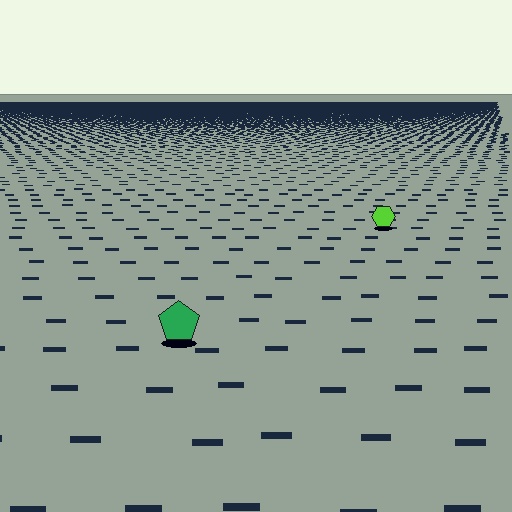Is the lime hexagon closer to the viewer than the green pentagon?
No. The green pentagon is closer — you can tell from the texture gradient: the ground texture is coarser near it.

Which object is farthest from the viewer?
The lime hexagon is farthest from the viewer. It appears smaller and the ground texture around it is denser.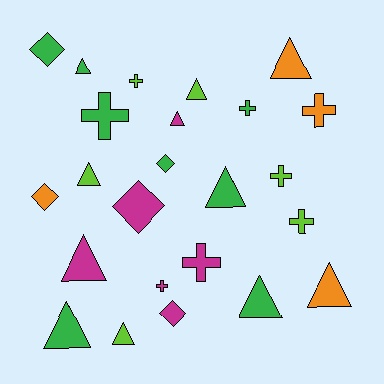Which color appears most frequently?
Green, with 8 objects.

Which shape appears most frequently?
Triangle, with 11 objects.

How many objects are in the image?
There are 24 objects.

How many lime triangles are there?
There are 3 lime triangles.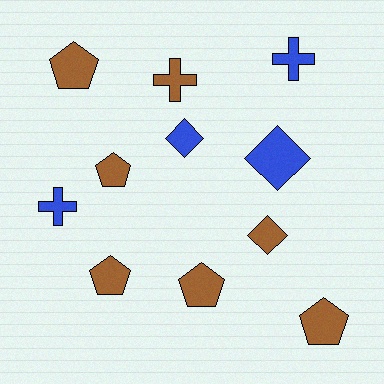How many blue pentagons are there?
There are no blue pentagons.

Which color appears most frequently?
Brown, with 7 objects.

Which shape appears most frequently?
Pentagon, with 5 objects.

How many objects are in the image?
There are 11 objects.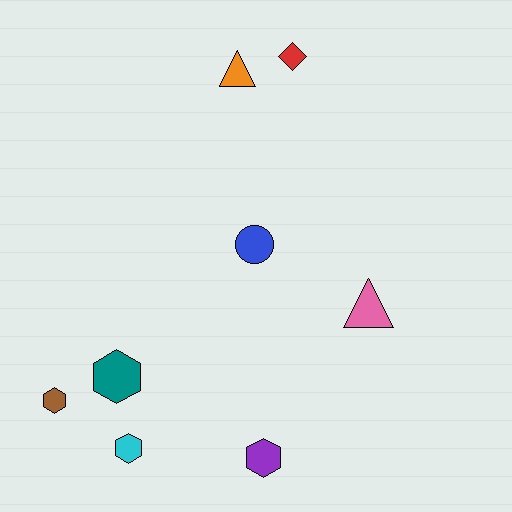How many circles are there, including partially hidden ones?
There is 1 circle.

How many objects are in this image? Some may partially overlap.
There are 8 objects.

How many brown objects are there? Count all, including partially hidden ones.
There is 1 brown object.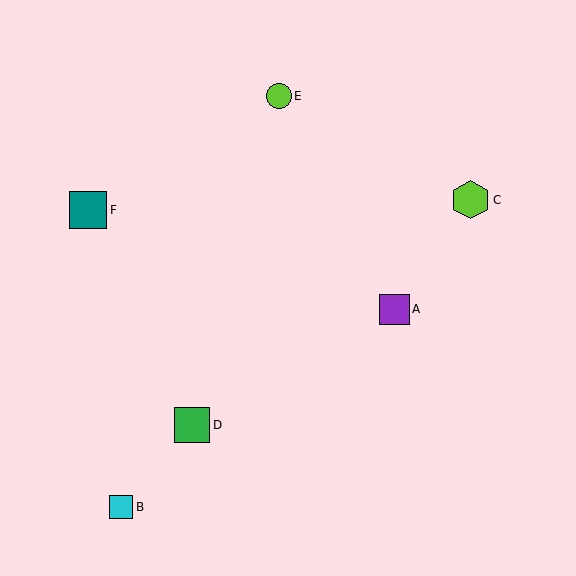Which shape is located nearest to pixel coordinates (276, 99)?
The lime circle (labeled E) at (279, 96) is nearest to that location.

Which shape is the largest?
The lime hexagon (labeled C) is the largest.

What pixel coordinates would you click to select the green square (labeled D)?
Click at (192, 425) to select the green square D.